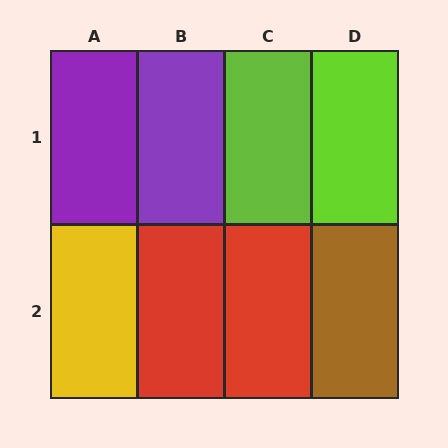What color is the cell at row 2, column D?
Brown.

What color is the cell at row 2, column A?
Yellow.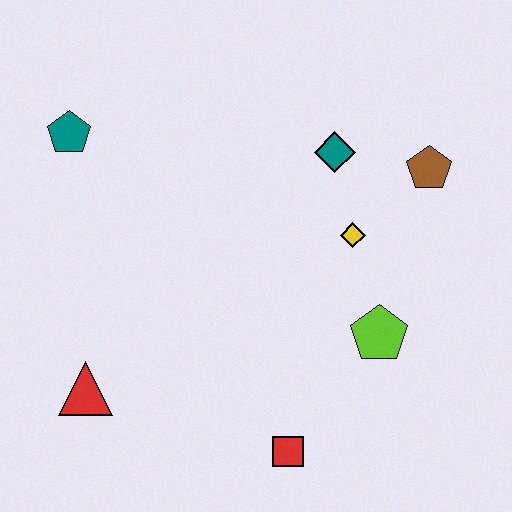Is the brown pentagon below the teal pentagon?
Yes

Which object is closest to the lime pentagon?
The yellow diamond is closest to the lime pentagon.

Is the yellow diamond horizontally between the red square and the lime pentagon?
Yes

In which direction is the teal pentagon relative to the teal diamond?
The teal pentagon is to the left of the teal diamond.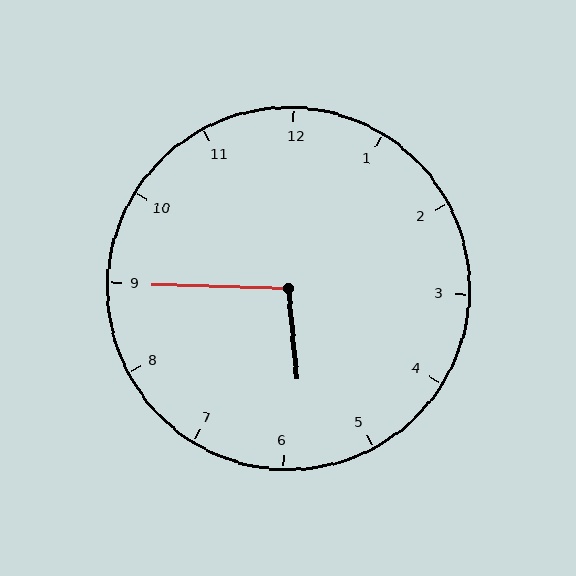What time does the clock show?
5:45.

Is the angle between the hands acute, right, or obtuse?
It is obtuse.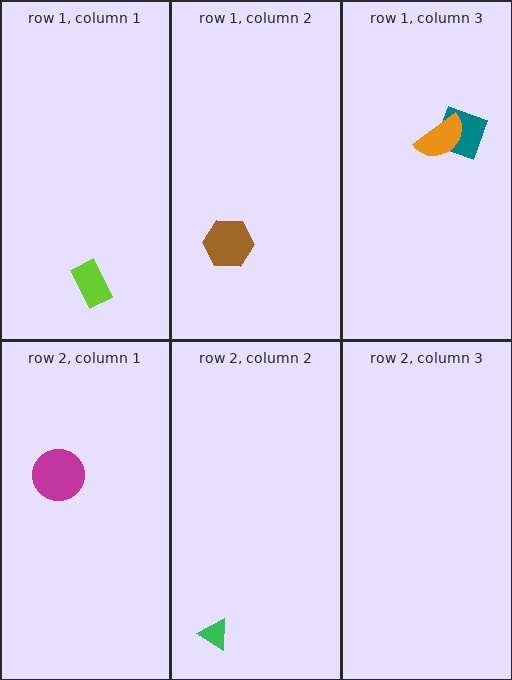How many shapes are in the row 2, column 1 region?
1.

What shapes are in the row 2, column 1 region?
The magenta circle.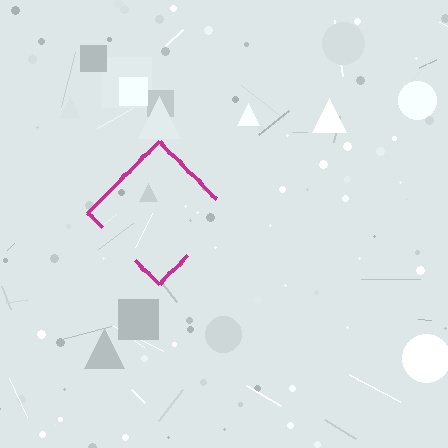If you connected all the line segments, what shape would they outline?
They would outline a diamond.